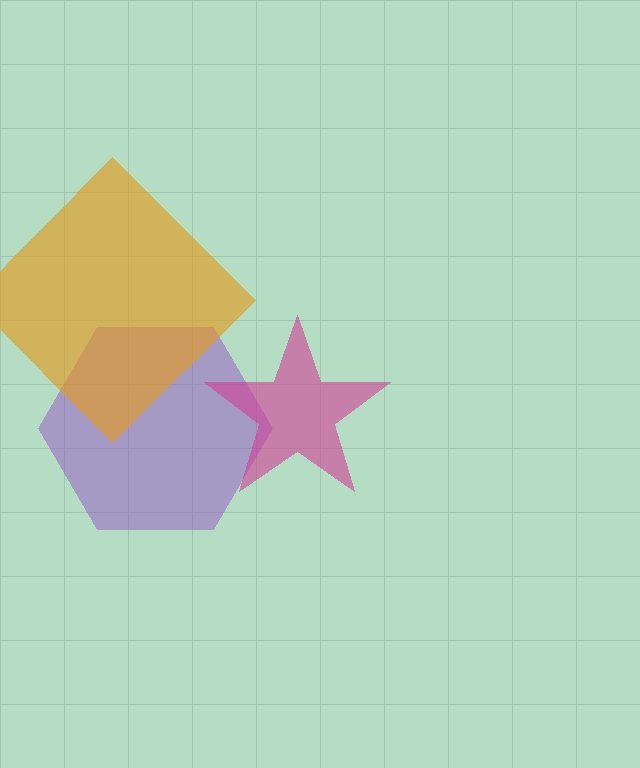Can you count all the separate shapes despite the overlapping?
Yes, there are 3 separate shapes.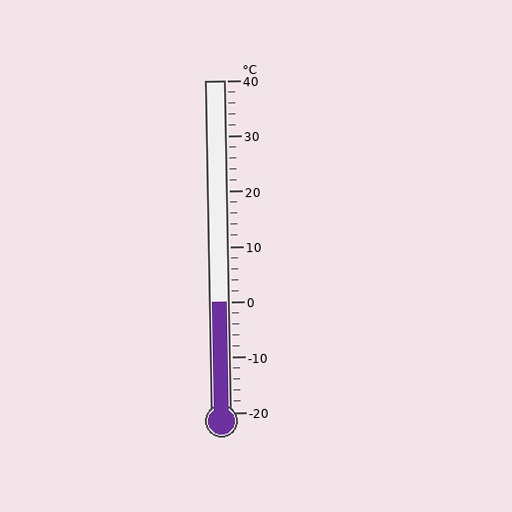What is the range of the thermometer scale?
The thermometer scale ranges from -20°C to 40°C.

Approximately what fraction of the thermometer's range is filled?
The thermometer is filled to approximately 35% of its range.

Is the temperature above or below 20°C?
The temperature is below 20°C.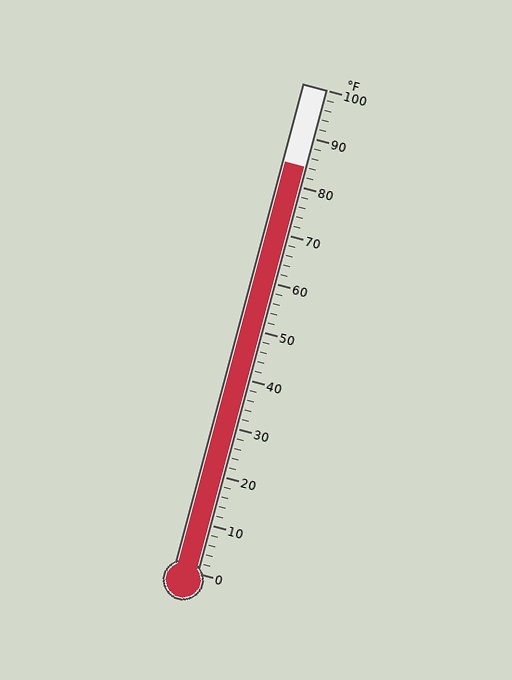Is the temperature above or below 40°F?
The temperature is above 40°F.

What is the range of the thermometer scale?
The thermometer scale ranges from 0°F to 100°F.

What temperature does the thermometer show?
The thermometer shows approximately 84°F.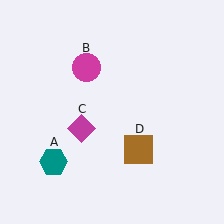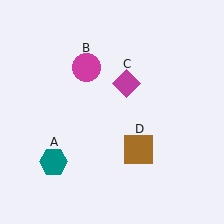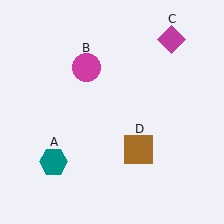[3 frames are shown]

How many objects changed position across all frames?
1 object changed position: magenta diamond (object C).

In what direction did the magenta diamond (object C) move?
The magenta diamond (object C) moved up and to the right.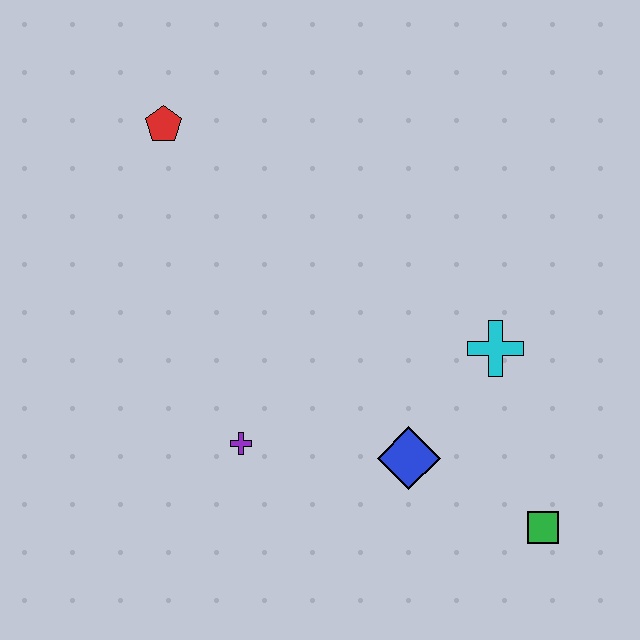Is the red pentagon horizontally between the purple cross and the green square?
No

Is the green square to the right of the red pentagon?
Yes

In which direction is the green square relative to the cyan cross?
The green square is below the cyan cross.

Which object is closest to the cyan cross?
The blue diamond is closest to the cyan cross.